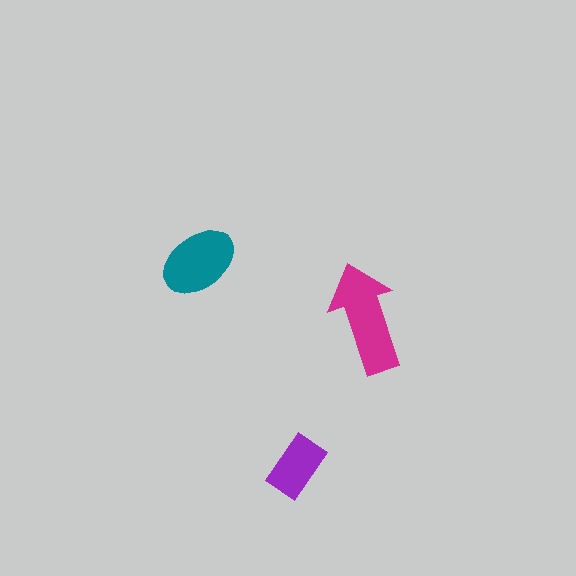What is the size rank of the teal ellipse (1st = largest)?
2nd.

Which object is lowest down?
The purple rectangle is bottommost.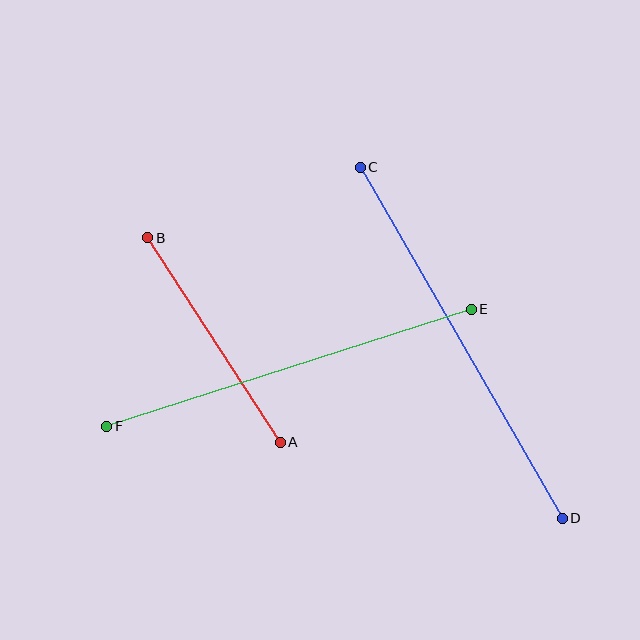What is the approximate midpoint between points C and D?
The midpoint is at approximately (461, 343) pixels.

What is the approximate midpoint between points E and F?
The midpoint is at approximately (289, 368) pixels.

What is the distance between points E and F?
The distance is approximately 383 pixels.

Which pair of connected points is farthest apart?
Points C and D are farthest apart.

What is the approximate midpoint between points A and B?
The midpoint is at approximately (214, 340) pixels.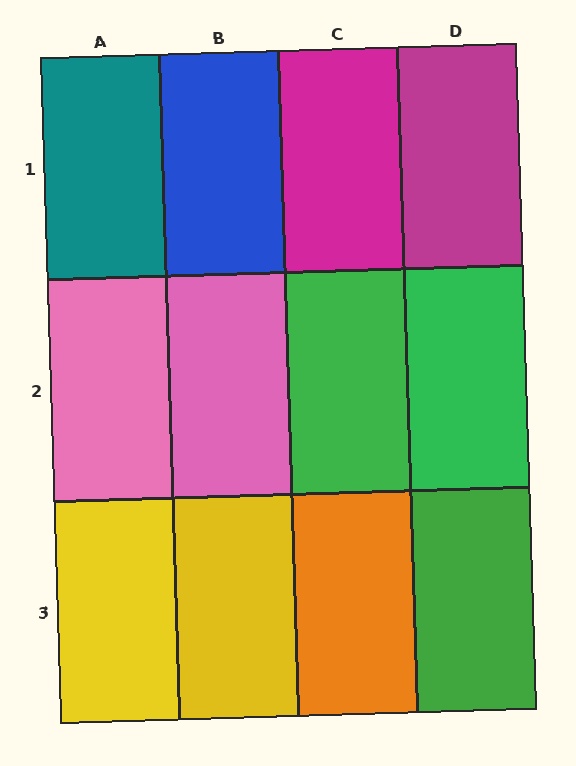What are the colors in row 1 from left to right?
Teal, blue, magenta, magenta.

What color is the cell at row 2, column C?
Green.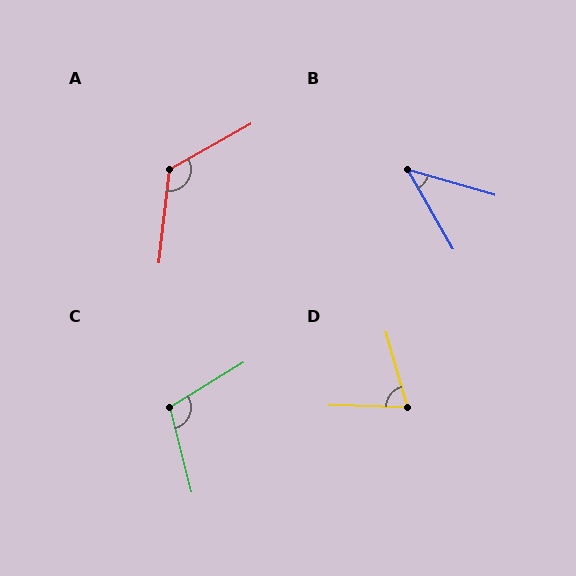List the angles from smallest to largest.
B (44°), D (72°), C (107°), A (125°).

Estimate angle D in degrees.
Approximately 72 degrees.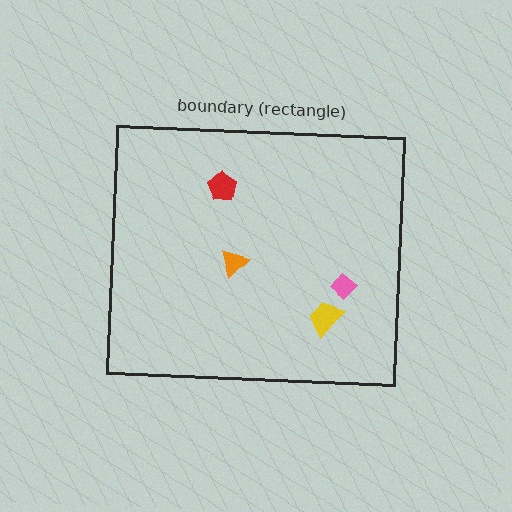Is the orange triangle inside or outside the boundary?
Inside.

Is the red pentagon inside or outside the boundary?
Inside.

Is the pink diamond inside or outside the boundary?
Inside.